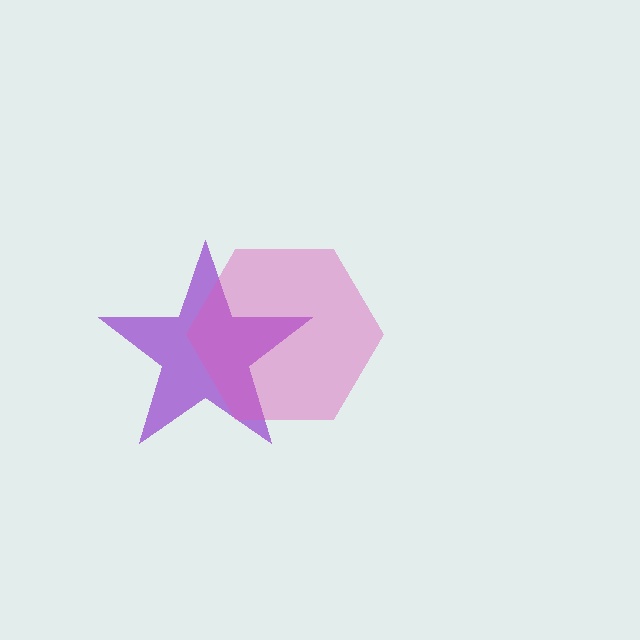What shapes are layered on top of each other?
The layered shapes are: a purple star, a pink hexagon.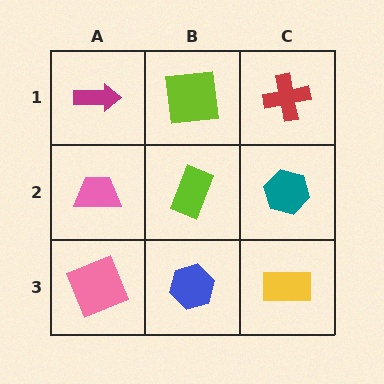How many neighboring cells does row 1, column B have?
3.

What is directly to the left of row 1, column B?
A magenta arrow.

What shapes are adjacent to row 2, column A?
A magenta arrow (row 1, column A), a pink square (row 3, column A), a lime rectangle (row 2, column B).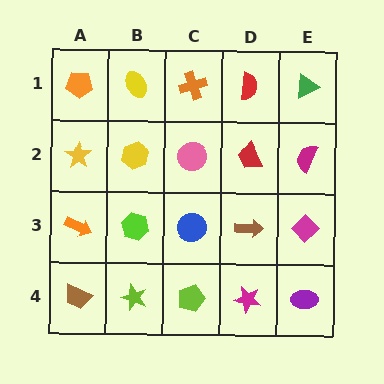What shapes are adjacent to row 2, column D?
A red semicircle (row 1, column D), a brown arrow (row 3, column D), a pink circle (row 2, column C), a magenta semicircle (row 2, column E).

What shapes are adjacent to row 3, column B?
A yellow hexagon (row 2, column B), a lime star (row 4, column B), an orange arrow (row 3, column A), a blue circle (row 3, column C).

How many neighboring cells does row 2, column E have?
3.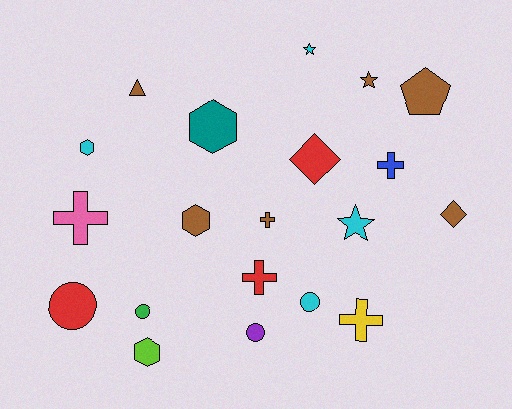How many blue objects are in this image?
There is 1 blue object.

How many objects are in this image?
There are 20 objects.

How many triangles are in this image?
There is 1 triangle.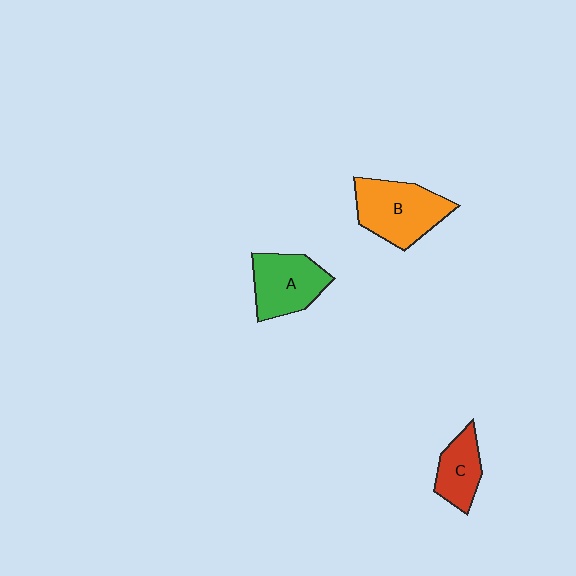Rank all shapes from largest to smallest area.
From largest to smallest: B (orange), A (green), C (red).